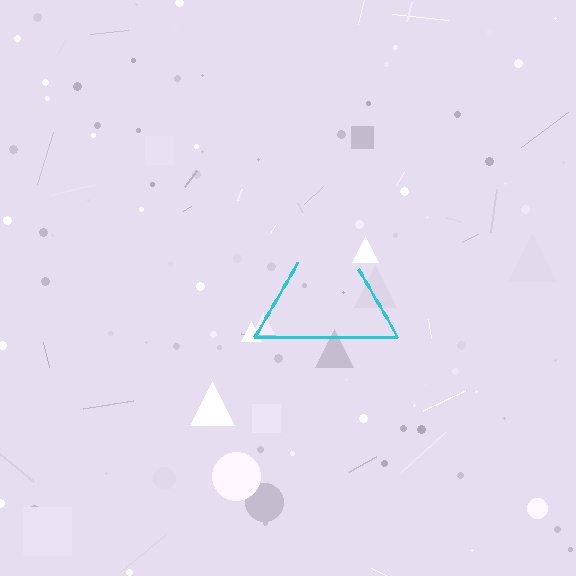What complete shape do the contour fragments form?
The contour fragments form a triangle.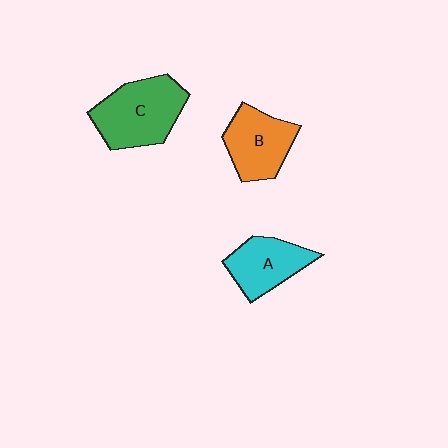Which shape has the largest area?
Shape C (green).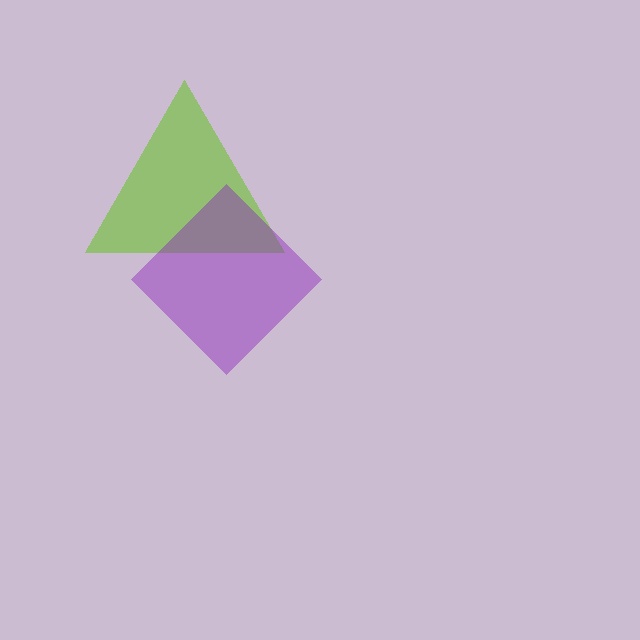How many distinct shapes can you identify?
There are 2 distinct shapes: a lime triangle, a purple diamond.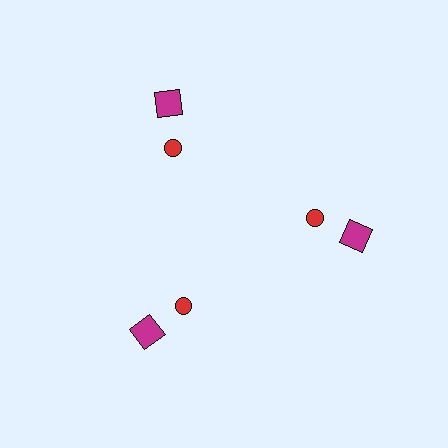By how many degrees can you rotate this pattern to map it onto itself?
The pattern maps onto itself every 120 degrees of rotation.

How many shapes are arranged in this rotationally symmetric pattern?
There are 6 shapes, arranged in 3 groups of 2.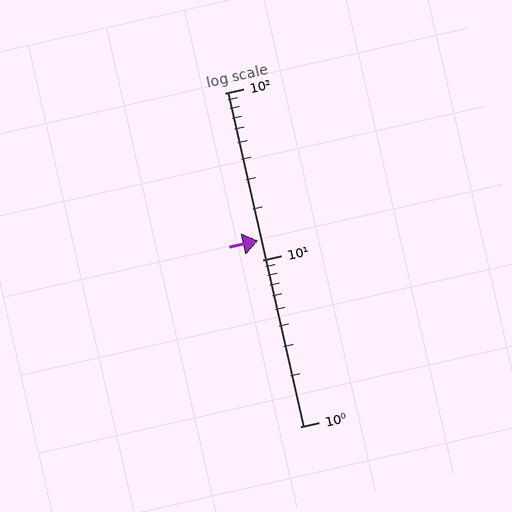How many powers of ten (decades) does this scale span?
The scale spans 2 decades, from 1 to 100.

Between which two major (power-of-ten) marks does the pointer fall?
The pointer is between 10 and 100.